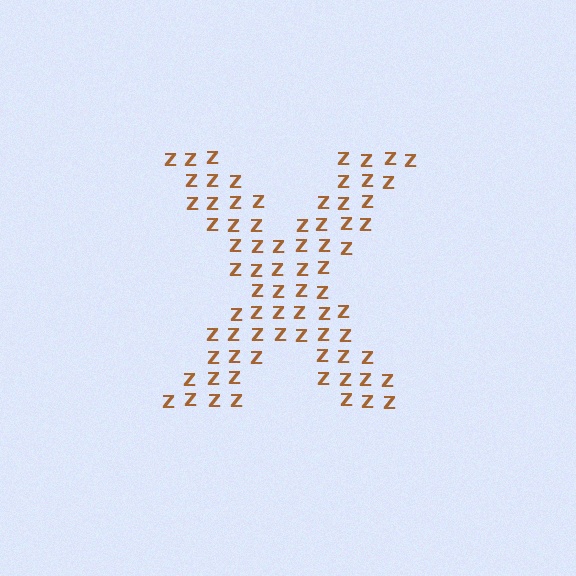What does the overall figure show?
The overall figure shows the letter X.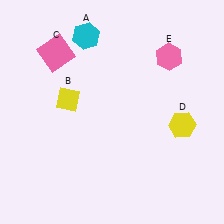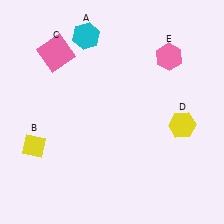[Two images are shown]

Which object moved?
The yellow diamond (B) moved down.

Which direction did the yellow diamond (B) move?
The yellow diamond (B) moved down.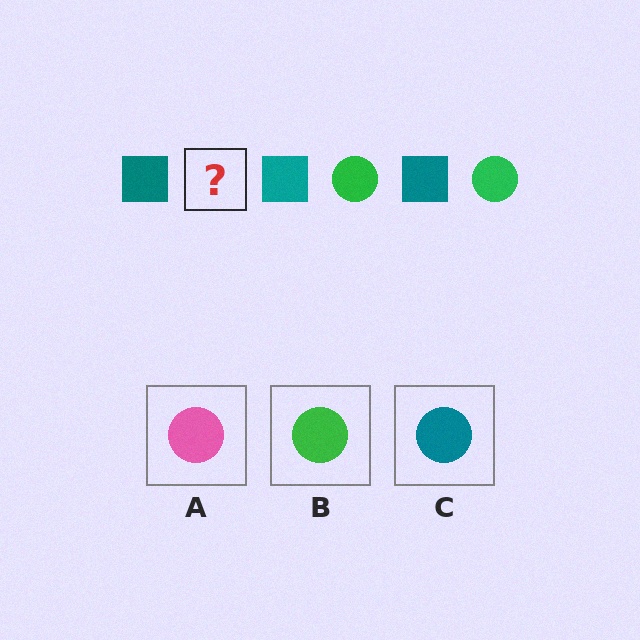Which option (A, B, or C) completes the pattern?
B.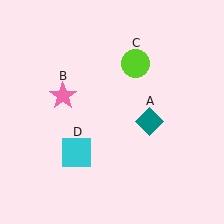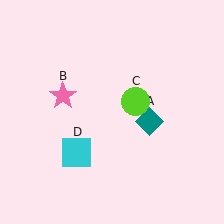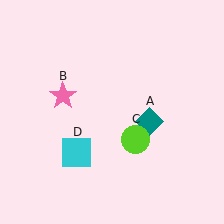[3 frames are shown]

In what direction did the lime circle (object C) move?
The lime circle (object C) moved down.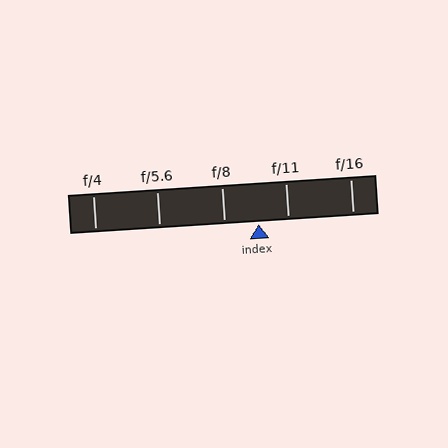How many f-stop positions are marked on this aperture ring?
There are 5 f-stop positions marked.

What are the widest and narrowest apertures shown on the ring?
The widest aperture shown is f/4 and the narrowest is f/16.